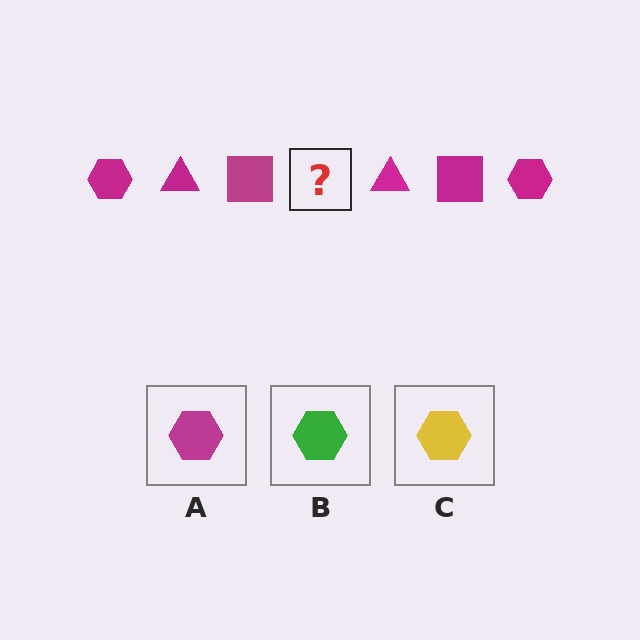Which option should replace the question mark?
Option A.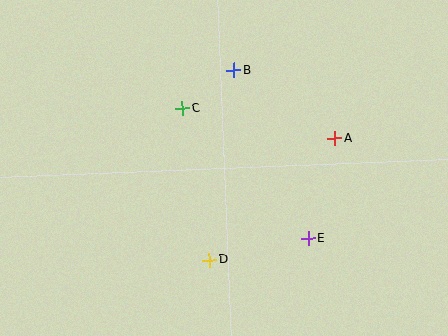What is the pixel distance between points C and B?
The distance between C and B is 64 pixels.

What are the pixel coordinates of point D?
Point D is at (209, 260).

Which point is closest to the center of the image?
Point C at (182, 109) is closest to the center.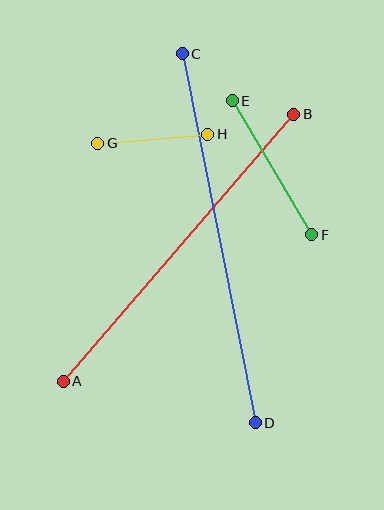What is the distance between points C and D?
The distance is approximately 376 pixels.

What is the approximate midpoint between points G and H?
The midpoint is at approximately (153, 139) pixels.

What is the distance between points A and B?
The distance is approximately 353 pixels.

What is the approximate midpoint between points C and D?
The midpoint is at approximately (219, 238) pixels.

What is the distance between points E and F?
The distance is approximately 156 pixels.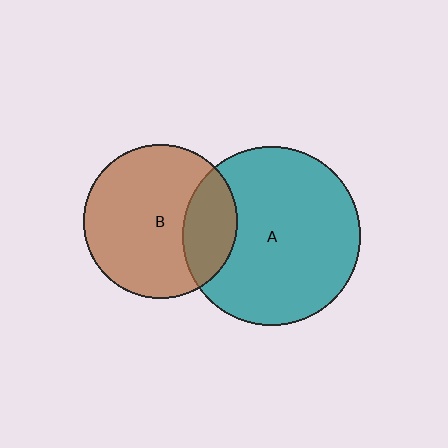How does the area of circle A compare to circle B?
Approximately 1.4 times.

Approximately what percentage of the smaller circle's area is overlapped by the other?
Approximately 25%.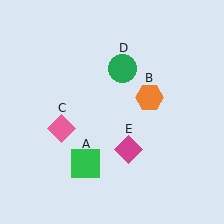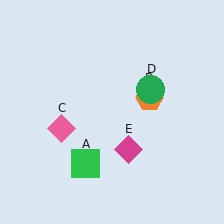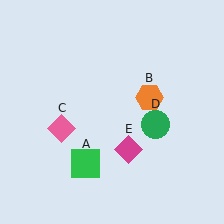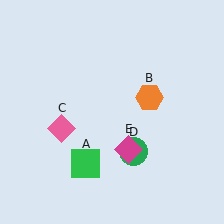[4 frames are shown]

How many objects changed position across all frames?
1 object changed position: green circle (object D).